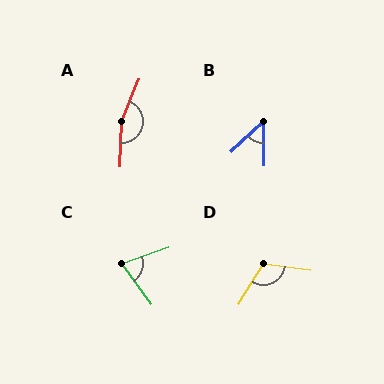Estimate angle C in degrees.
Approximately 73 degrees.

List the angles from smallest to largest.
B (48°), C (73°), D (114°), A (159°).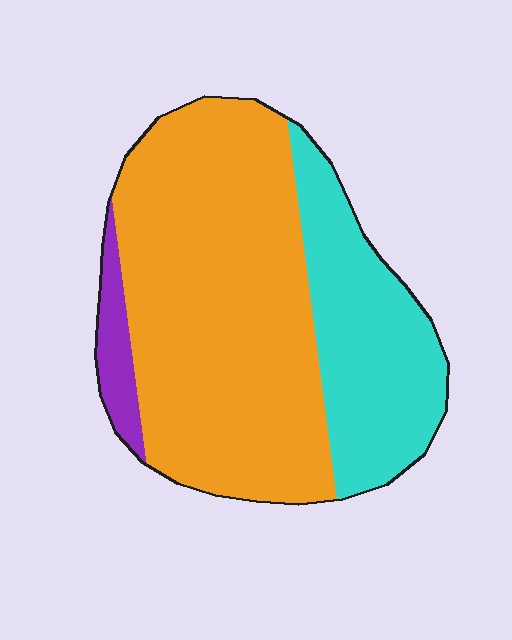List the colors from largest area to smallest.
From largest to smallest: orange, cyan, purple.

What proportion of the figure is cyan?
Cyan covers roughly 30% of the figure.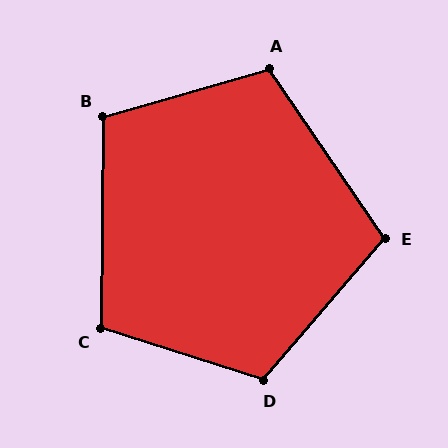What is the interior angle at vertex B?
Approximately 107 degrees (obtuse).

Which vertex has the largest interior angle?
D, at approximately 113 degrees.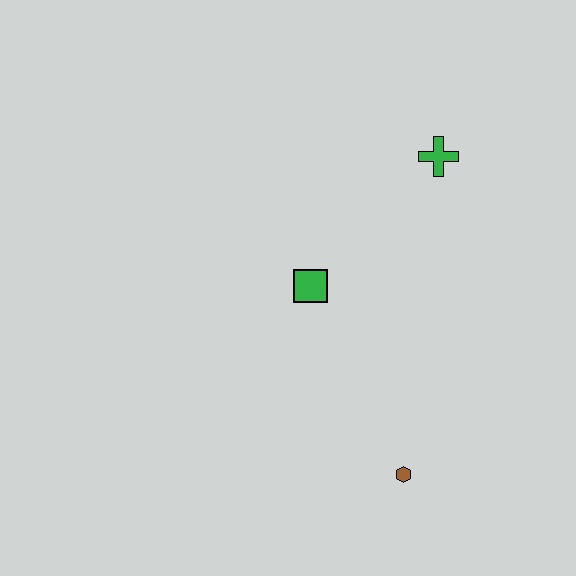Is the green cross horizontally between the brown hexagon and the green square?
No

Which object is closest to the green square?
The green cross is closest to the green square.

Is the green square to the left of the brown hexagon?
Yes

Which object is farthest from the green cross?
The brown hexagon is farthest from the green cross.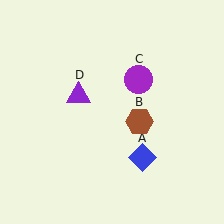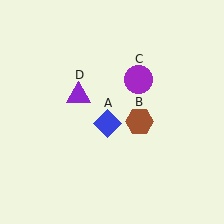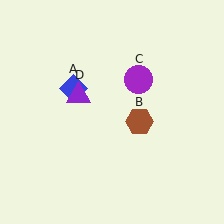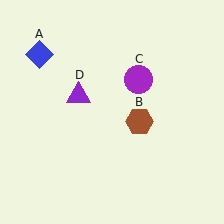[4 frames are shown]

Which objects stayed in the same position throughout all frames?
Brown hexagon (object B) and purple circle (object C) and purple triangle (object D) remained stationary.